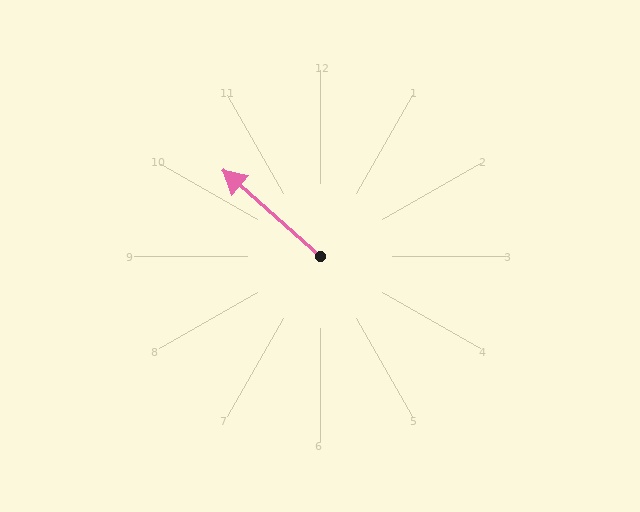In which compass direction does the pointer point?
Northwest.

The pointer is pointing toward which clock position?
Roughly 10 o'clock.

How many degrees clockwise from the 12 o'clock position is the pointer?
Approximately 311 degrees.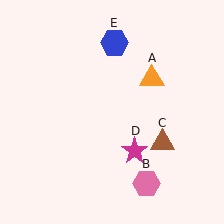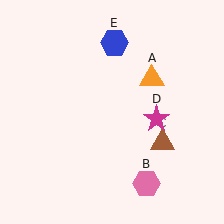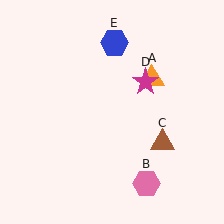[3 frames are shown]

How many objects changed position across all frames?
1 object changed position: magenta star (object D).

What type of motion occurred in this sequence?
The magenta star (object D) rotated counterclockwise around the center of the scene.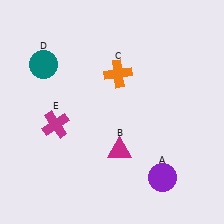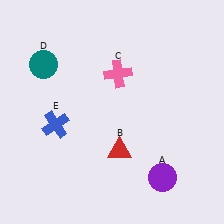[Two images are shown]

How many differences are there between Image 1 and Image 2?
There are 3 differences between the two images.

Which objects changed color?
B changed from magenta to red. C changed from orange to pink. E changed from magenta to blue.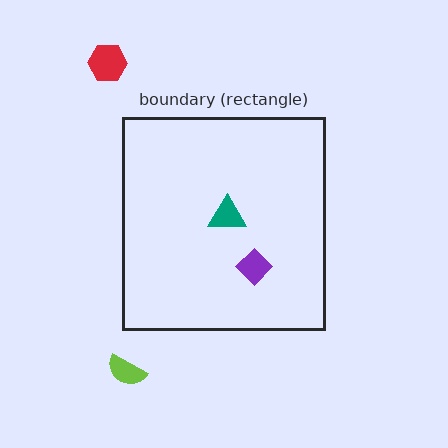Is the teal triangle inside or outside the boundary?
Inside.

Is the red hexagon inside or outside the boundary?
Outside.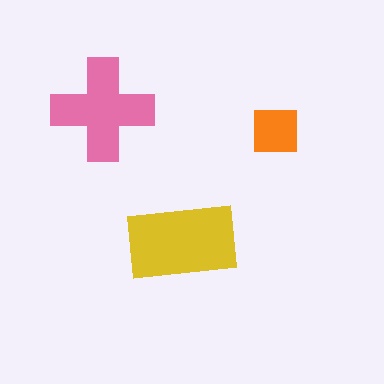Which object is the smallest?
The orange square.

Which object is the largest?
The yellow rectangle.